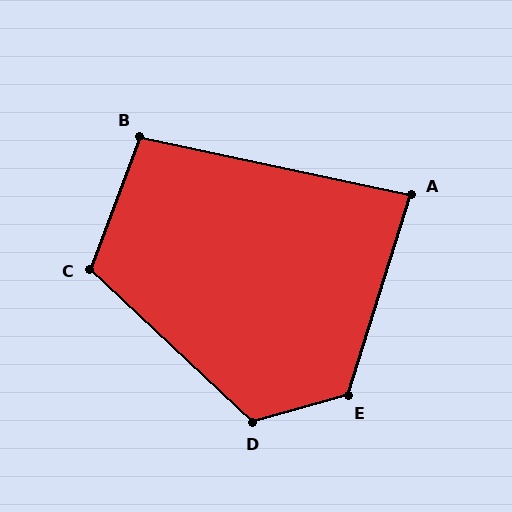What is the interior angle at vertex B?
Approximately 98 degrees (obtuse).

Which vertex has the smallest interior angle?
A, at approximately 85 degrees.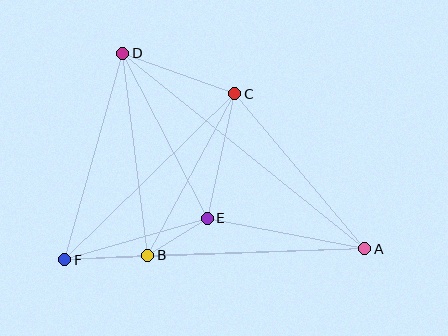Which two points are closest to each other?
Points B and E are closest to each other.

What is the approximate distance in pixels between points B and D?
The distance between B and D is approximately 204 pixels.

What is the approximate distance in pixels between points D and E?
The distance between D and E is approximately 186 pixels.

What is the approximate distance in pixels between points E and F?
The distance between E and F is approximately 148 pixels.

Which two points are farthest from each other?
Points A and D are farthest from each other.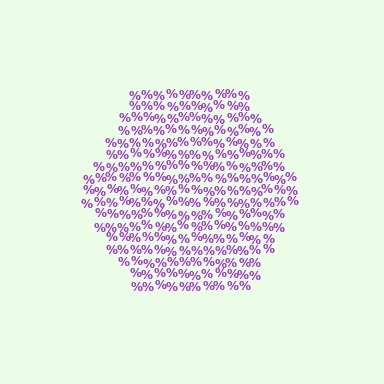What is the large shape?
The large shape is a hexagon.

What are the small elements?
The small elements are percent signs.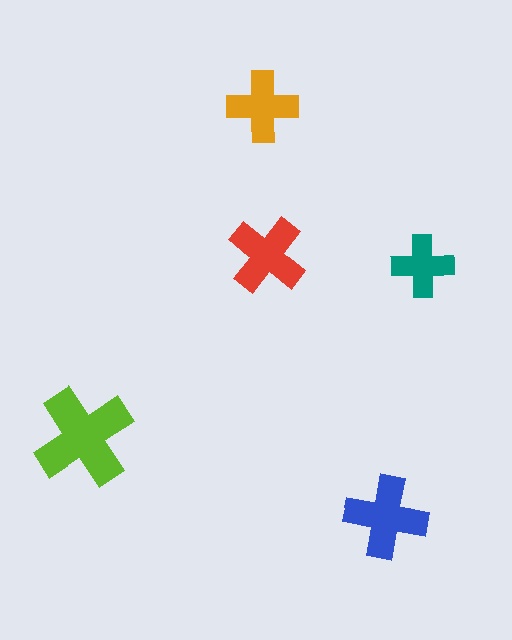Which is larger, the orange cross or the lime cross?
The lime one.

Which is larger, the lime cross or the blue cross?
The lime one.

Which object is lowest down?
The blue cross is bottommost.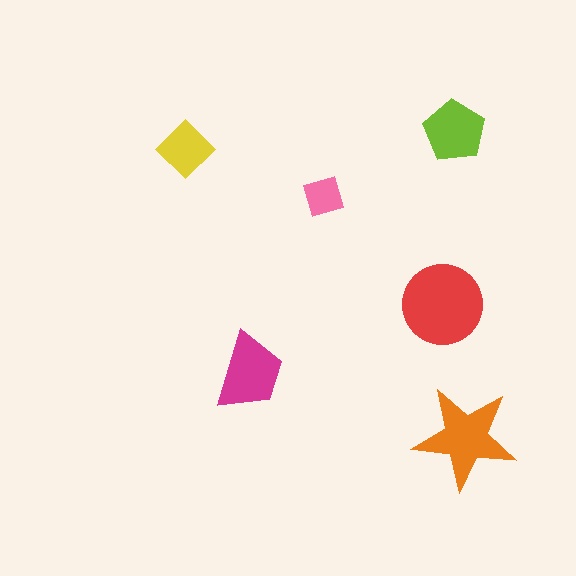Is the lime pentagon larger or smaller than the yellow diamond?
Larger.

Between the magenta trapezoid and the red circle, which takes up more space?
The red circle.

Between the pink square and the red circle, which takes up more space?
The red circle.